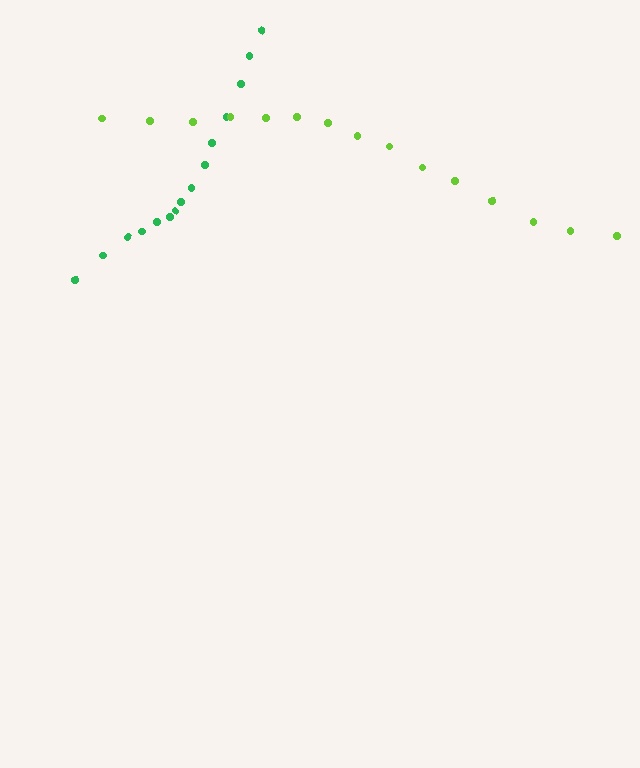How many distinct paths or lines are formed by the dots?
There are 2 distinct paths.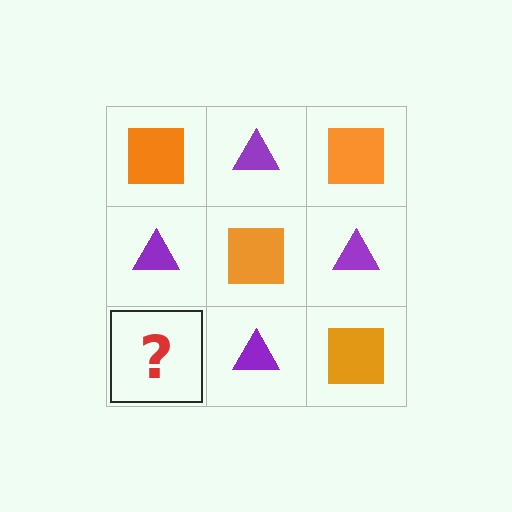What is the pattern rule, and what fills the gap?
The rule is that it alternates orange square and purple triangle in a checkerboard pattern. The gap should be filled with an orange square.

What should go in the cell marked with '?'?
The missing cell should contain an orange square.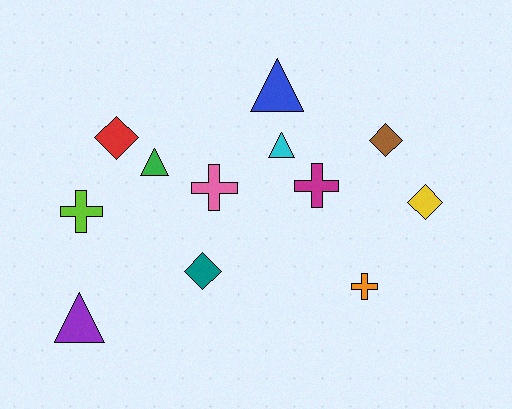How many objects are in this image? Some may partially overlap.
There are 12 objects.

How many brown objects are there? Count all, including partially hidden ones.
There is 1 brown object.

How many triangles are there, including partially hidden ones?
There are 4 triangles.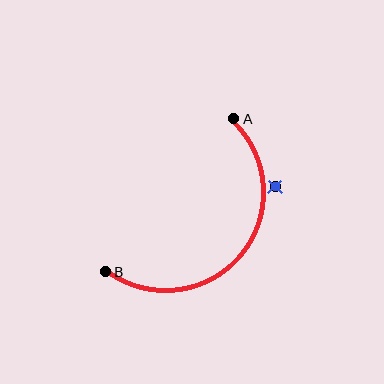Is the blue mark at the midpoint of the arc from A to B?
No — the blue mark does not lie on the arc at all. It sits slightly outside the curve.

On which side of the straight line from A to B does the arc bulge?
The arc bulges below and to the right of the straight line connecting A and B.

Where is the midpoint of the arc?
The arc midpoint is the point on the curve farthest from the straight line joining A and B. It sits below and to the right of that line.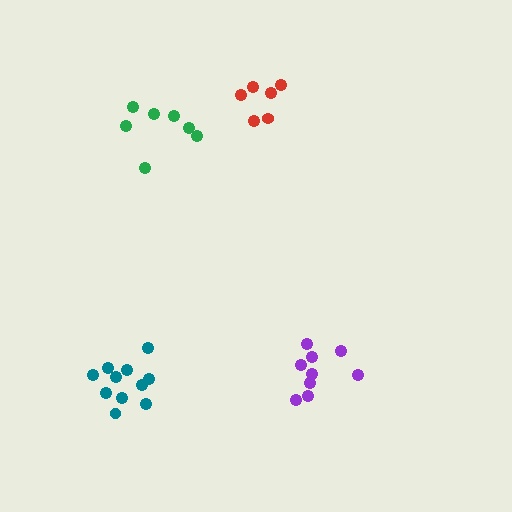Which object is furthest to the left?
The teal cluster is leftmost.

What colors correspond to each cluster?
The clusters are colored: purple, teal, green, red.